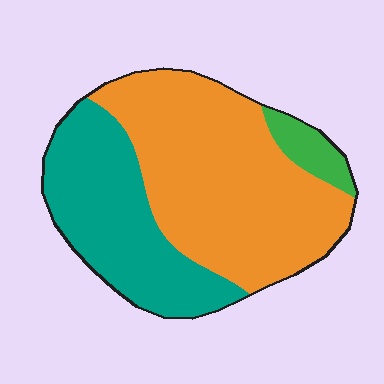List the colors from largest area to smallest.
From largest to smallest: orange, teal, green.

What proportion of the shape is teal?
Teal covers 36% of the shape.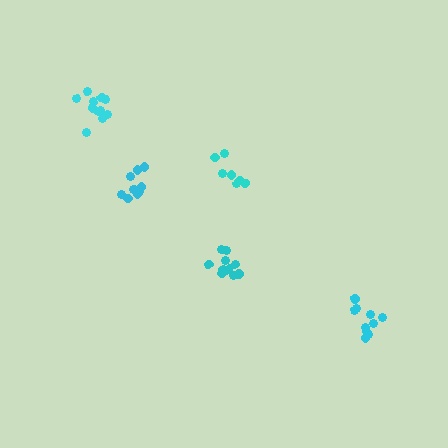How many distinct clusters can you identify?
There are 5 distinct clusters.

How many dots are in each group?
Group 1: 7 dots, Group 2: 10 dots, Group 3: 10 dots, Group 4: 12 dots, Group 5: 11 dots (50 total).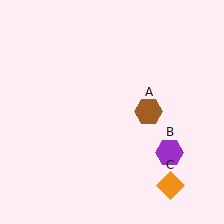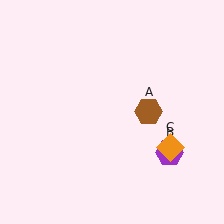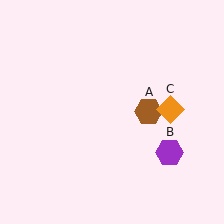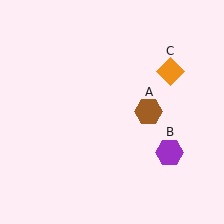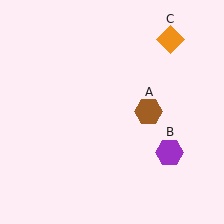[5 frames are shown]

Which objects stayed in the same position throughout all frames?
Brown hexagon (object A) and purple hexagon (object B) remained stationary.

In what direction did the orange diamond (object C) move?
The orange diamond (object C) moved up.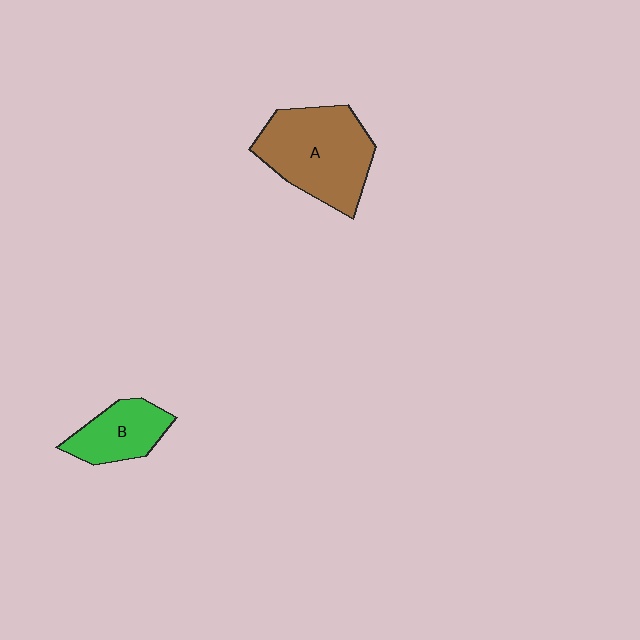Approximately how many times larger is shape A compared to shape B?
Approximately 1.9 times.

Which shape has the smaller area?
Shape B (green).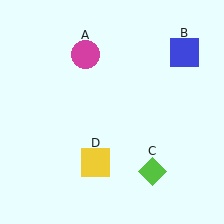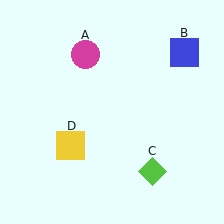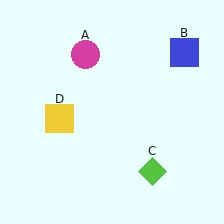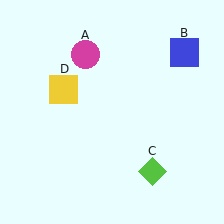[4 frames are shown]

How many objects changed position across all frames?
1 object changed position: yellow square (object D).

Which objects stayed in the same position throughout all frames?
Magenta circle (object A) and blue square (object B) and lime diamond (object C) remained stationary.